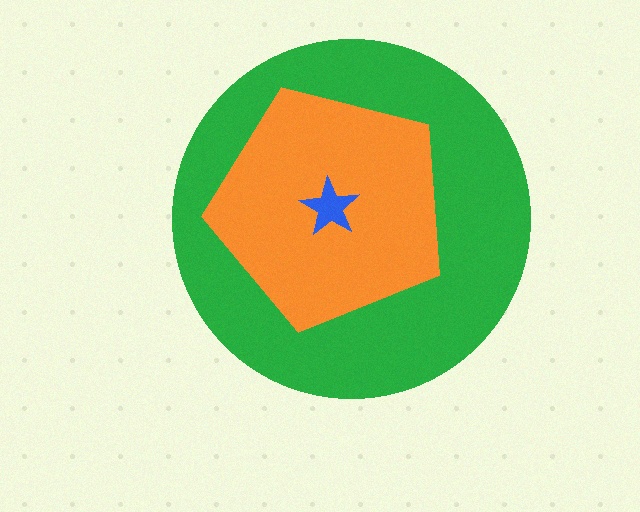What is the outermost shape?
The green circle.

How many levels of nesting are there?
3.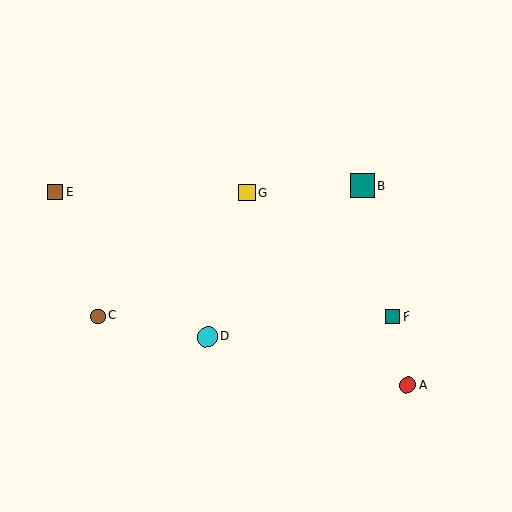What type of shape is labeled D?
Shape D is a cyan circle.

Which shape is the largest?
The teal square (labeled B) is the largest.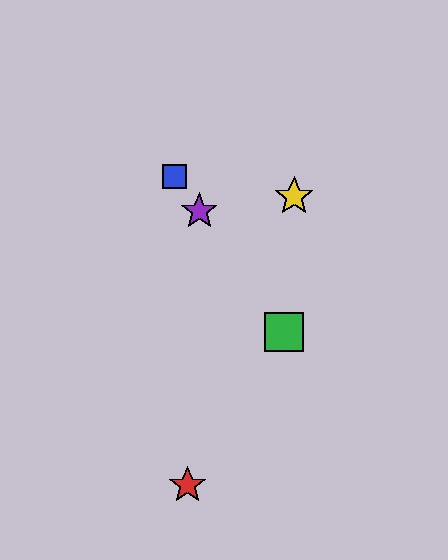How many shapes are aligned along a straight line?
3 shapes (the blue square, the green square, the purple star) are aligned along a straight line.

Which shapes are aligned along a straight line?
The blue square, the green square, the purple star are aligned along a straight line.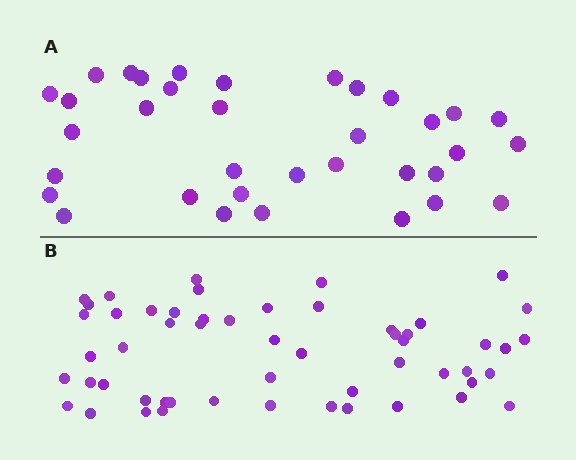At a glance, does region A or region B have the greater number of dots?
Region B (the bottom region) has more dots.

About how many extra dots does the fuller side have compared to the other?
Region B has approximately 20 more dots than region A.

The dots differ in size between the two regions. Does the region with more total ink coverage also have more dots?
No. Region A has more total ink coverage because its dots are larger, but region B actually contains more individual dots. Total area can be misleading — the number of items is what matters here.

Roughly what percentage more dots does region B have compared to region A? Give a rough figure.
About 55% more.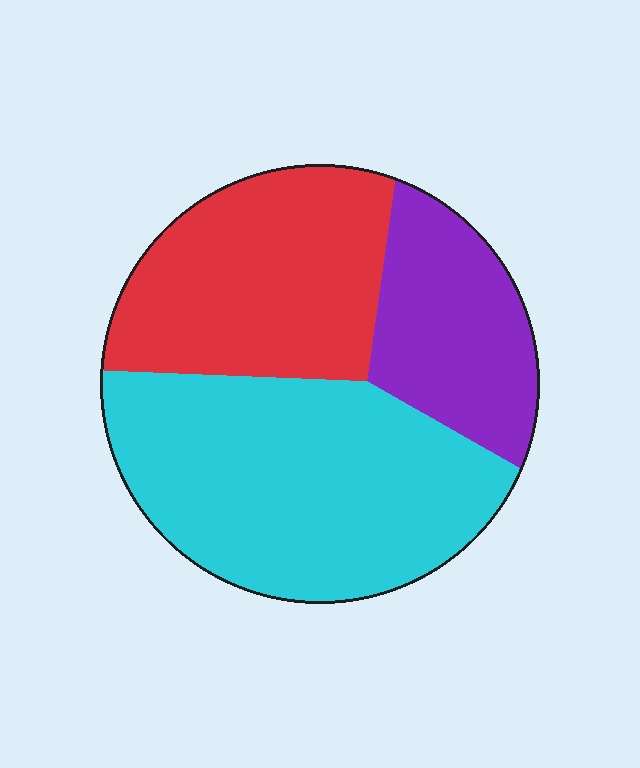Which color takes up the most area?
Cyan, at roughly 45%.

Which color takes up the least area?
Purple, at roughly 20%.